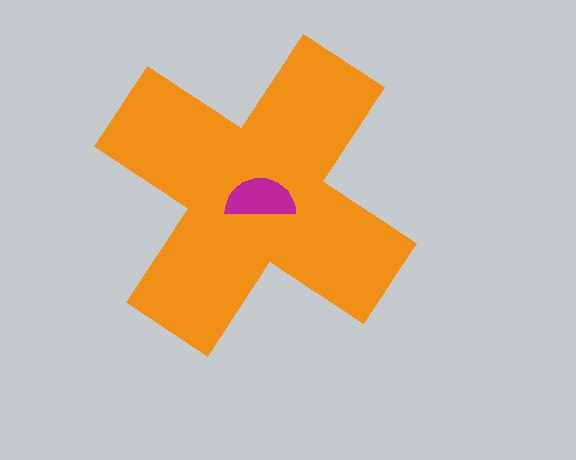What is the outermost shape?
The orange cross.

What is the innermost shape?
The magenta semicircle.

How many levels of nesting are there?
2.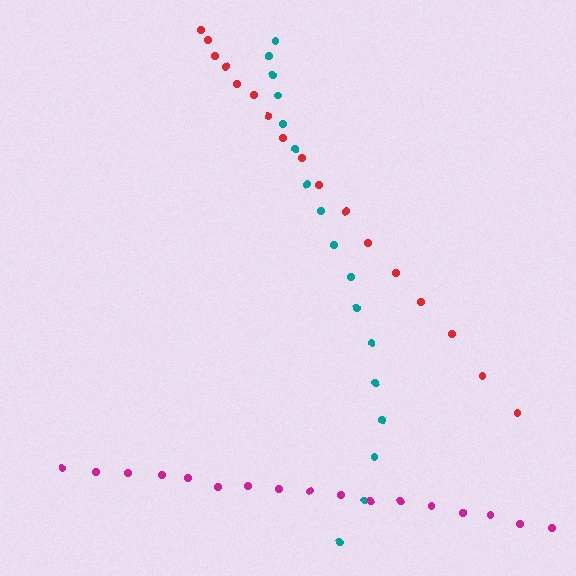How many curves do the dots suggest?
There are 3 distinct paths.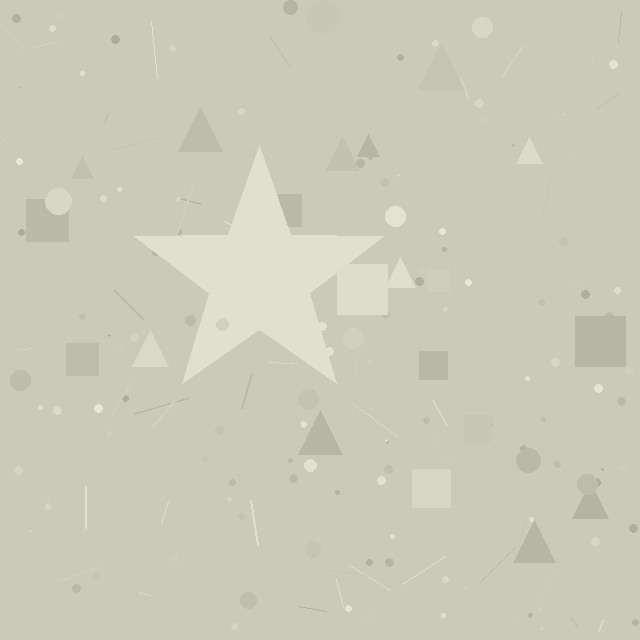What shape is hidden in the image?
A star is hidden in the image.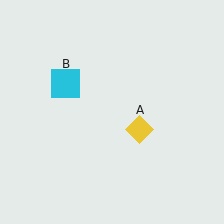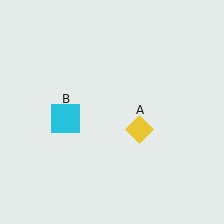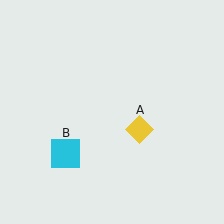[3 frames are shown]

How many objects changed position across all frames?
1 object changed position: cyan square (object B).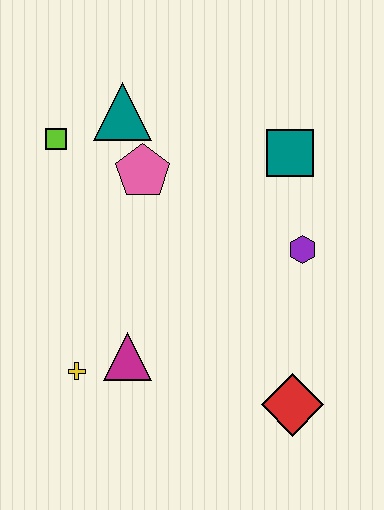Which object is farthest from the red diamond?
The lime square is farthest from the red diamond.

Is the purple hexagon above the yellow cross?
Yes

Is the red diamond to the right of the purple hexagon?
No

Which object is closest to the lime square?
The teal triangle is closest to the lime square.